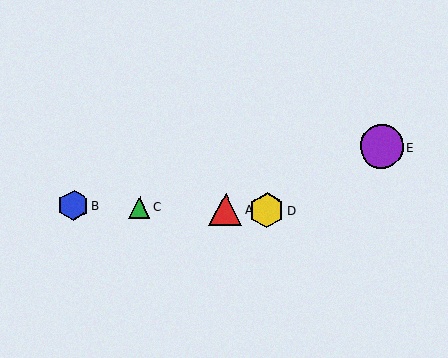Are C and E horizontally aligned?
No, C is at y≈207 and E is at y≈147.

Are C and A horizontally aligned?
Yes, both are at y≈207.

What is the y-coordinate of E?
Object E is at y≈147.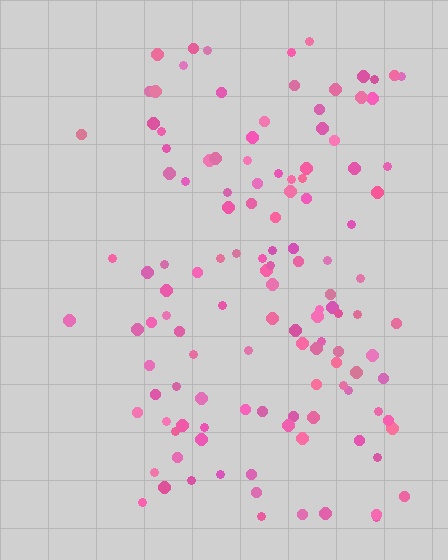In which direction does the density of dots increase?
From left to right, with the right side densest.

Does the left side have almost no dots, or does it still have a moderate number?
Still a moderate number, just noticeably fewer than the right.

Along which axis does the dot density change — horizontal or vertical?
Horizontal.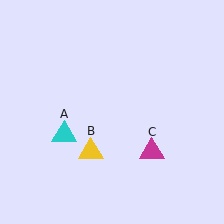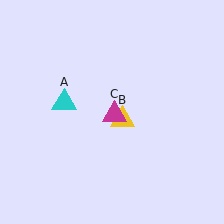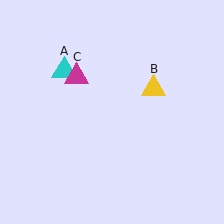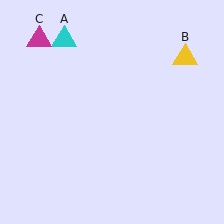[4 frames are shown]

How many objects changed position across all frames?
3 objects changed position: cyan triangle (object A), yellow triangle (object B), magenta triangle (object C).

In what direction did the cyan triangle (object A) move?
The cyan triangle (object A) moved up.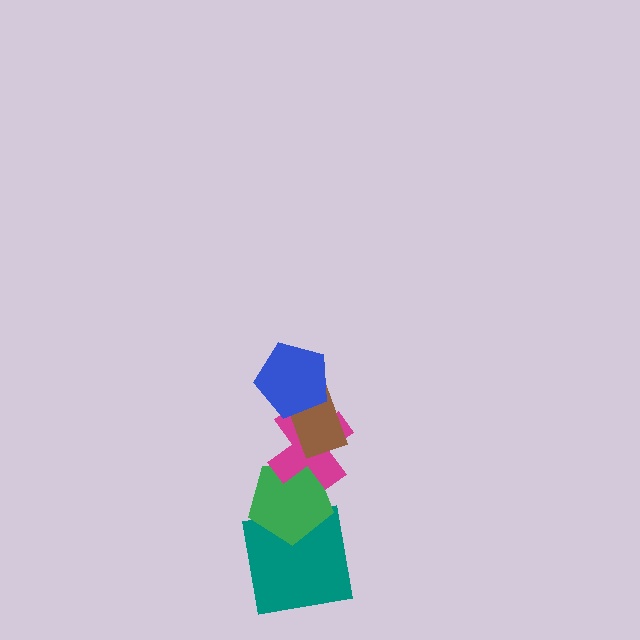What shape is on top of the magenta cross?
The brown rectangle is on top of the magenta cross.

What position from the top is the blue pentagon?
The blue pentagon is 1st from the top.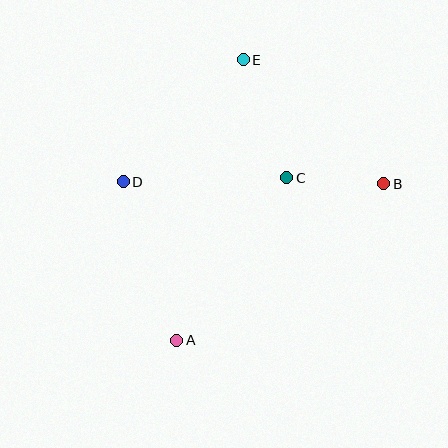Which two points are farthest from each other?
Points A and E are farthest from each other.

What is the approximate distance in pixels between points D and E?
The distance between D and E is approximately 171 pixels.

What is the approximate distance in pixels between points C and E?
The distance between C and E is approximately 126 pixels.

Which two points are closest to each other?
Points B and C are closest to each other.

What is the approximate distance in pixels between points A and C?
The distance between A and C is approximately 196 pixels.